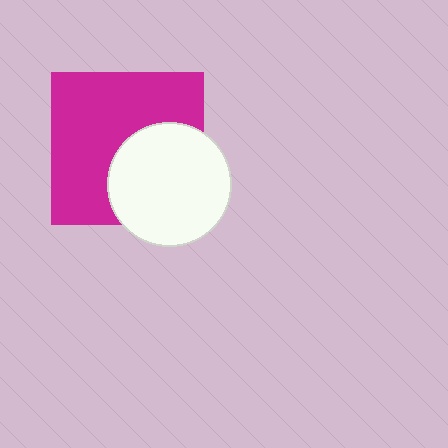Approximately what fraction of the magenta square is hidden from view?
Roughly 38% of the magenta square is hidden behind the white circle.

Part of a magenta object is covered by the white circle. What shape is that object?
It is a square.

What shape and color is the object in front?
The object in front is a white circle.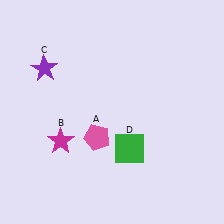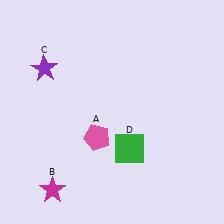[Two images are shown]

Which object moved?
The magenta star (B) moved down.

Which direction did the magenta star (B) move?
The magenta star (B) moved down.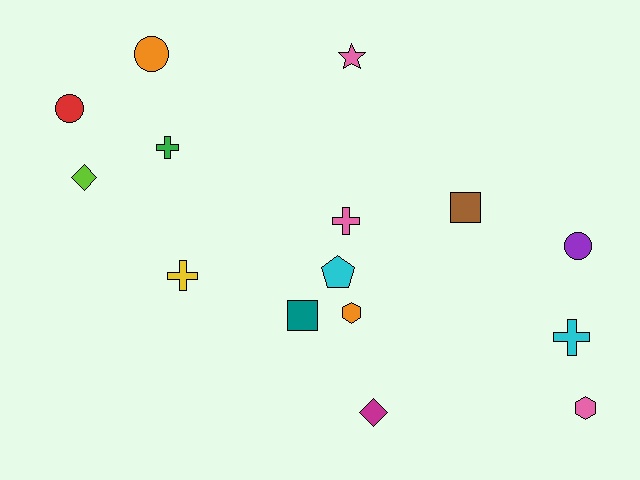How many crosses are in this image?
There are 4 crosses.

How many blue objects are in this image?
There are no blue objects.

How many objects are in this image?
There are 15 objects.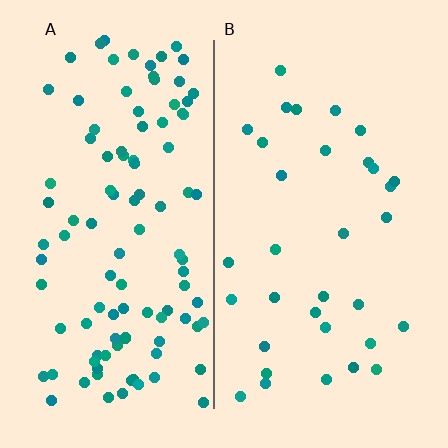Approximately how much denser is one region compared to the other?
Approximately 3.1× — region A over region B.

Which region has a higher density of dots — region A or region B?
A (the left).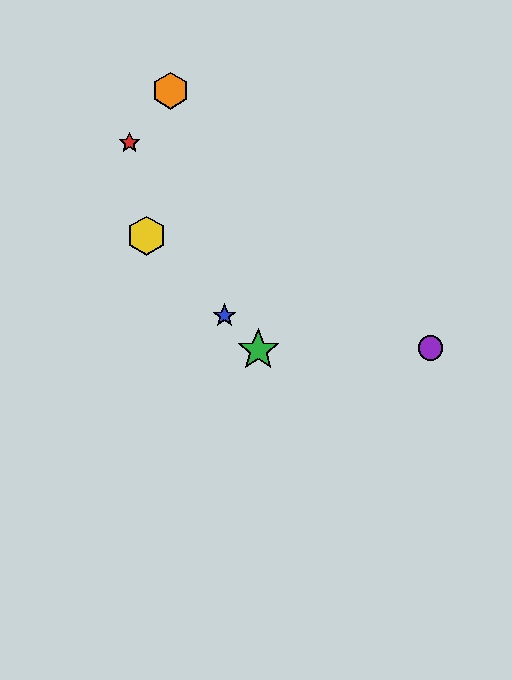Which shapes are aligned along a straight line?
The blue star, the green star, the yellow hexagon are aligned along a straight line.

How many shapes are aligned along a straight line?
3 shapes (the blue star, the green star, the yellow hexagon) are aligned along a straight line.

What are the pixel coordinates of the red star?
The red star is at (129, 143).